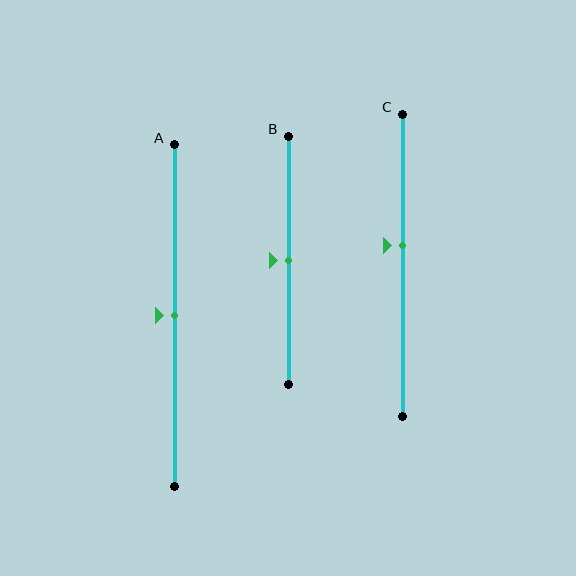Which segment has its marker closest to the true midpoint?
Segment A has its marker closest to the true midpoint.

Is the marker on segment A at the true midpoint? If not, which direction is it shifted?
Yes, the marker on segment A is at the true midpoint.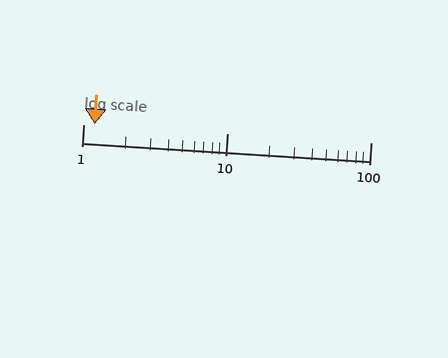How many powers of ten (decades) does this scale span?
The scale spans 2 decades, from 1 to 100.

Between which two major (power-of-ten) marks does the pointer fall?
The pointer is between 1 and 10.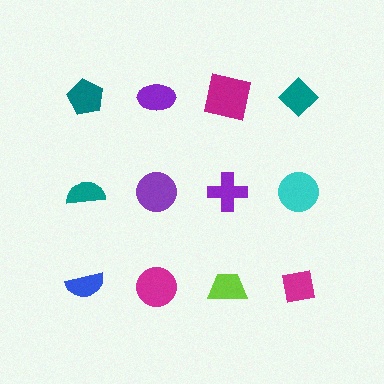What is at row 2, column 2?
A purple circle.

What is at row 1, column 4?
A teal diamond.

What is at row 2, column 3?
A purple cross.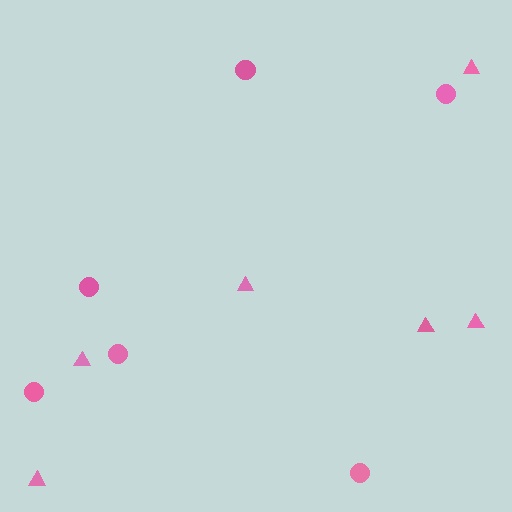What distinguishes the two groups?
There are 2 groups: one group of circles (6) and one group of triangles (6).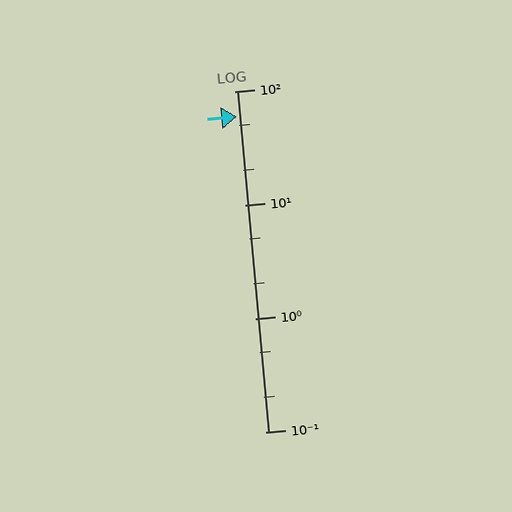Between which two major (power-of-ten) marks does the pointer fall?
The pointer is between 10 and 100.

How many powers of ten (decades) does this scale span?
The scale spans 3 decades, from 0.1 to 100.